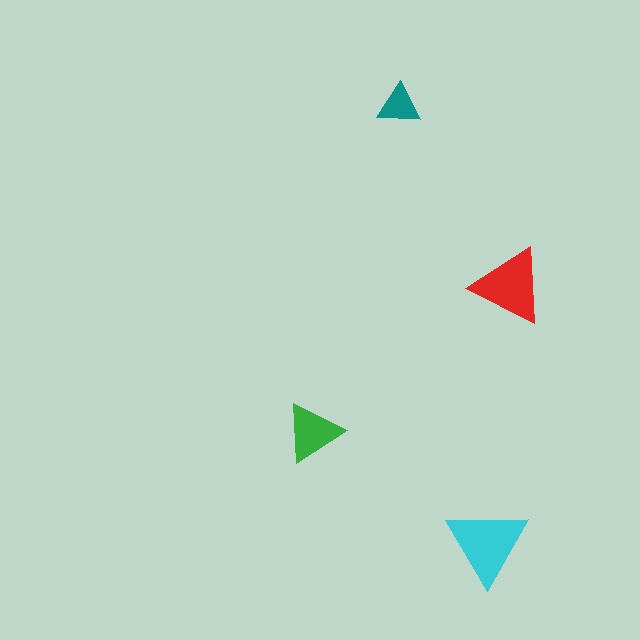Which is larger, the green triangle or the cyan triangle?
The cyan one.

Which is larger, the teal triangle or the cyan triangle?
The cyan one.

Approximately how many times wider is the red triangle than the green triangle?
About 1.5 times wider.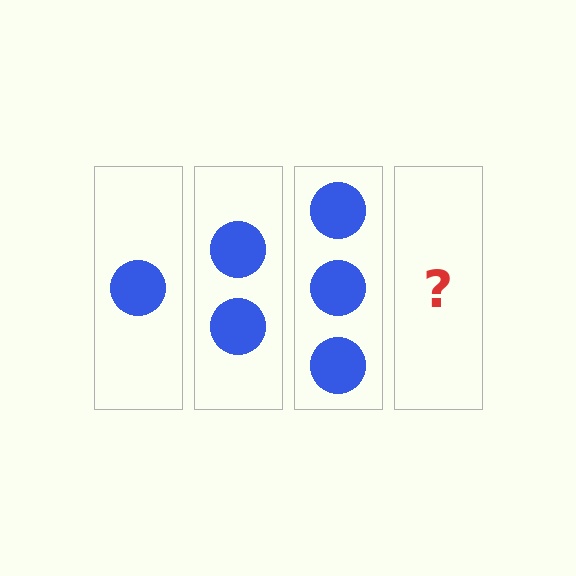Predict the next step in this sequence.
The next step is 4 circles.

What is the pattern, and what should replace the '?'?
The pattern is that each step adds one more circle. The '?' should be 4 circles.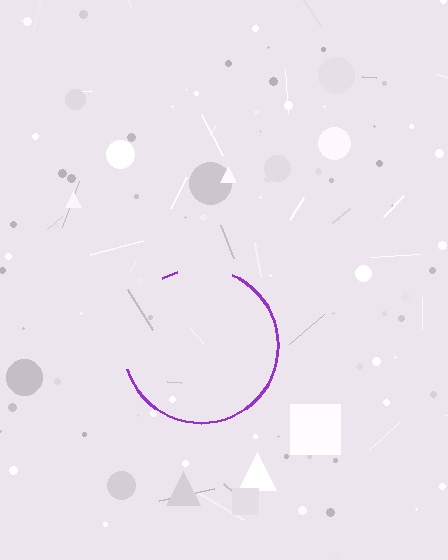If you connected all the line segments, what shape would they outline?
They would outline a circle.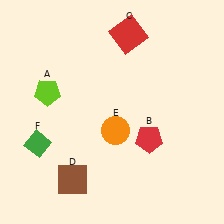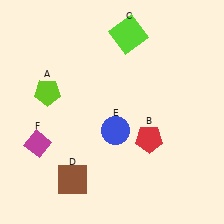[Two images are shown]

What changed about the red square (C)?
In Image 1, C is red. In Image 2, it changed to lime.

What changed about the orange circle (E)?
In Image 1, E is orange. In Image 2, it changed to blue.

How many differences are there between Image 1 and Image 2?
There are 3 differences between the two images.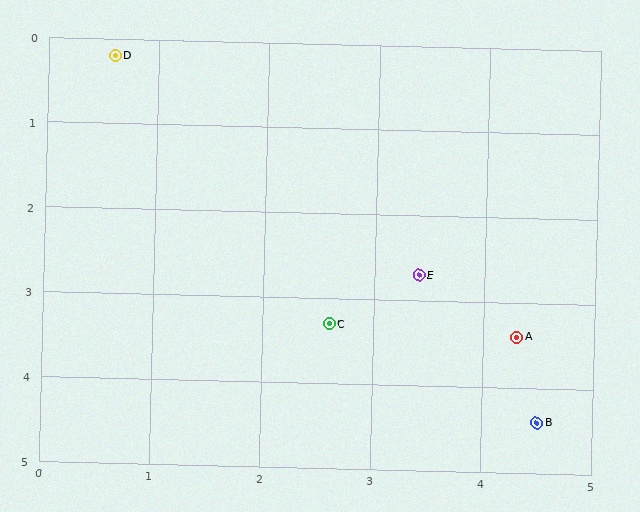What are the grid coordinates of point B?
Point B is at approximately (4.5, 4.4).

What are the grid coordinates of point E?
Point E is at approximately (3.4, 2.7).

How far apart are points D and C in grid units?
Points D and C are about 3.7 grid units apart.